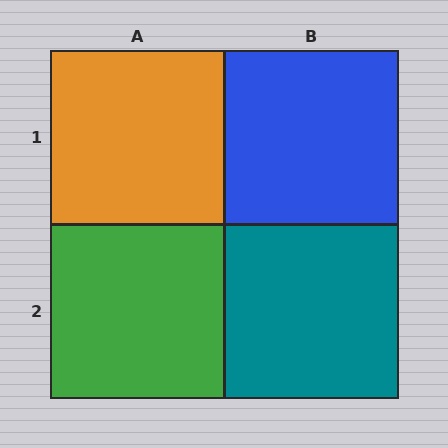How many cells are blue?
1 cell is blue.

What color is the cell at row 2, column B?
Teal.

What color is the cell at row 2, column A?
Green.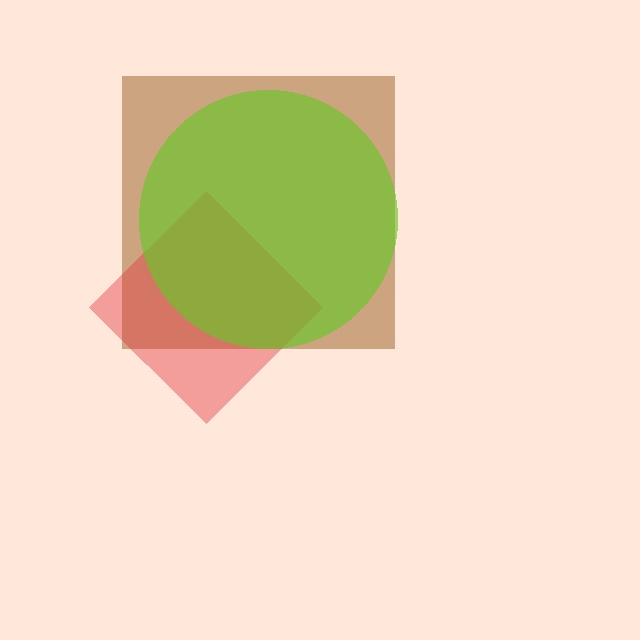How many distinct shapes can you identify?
There are 3 distinct shapes: a brown square, a red diamond, a lime circle.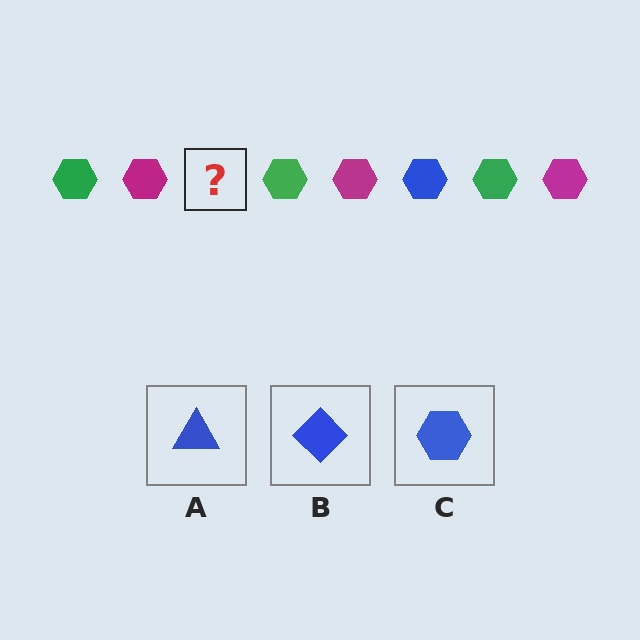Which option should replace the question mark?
Option C.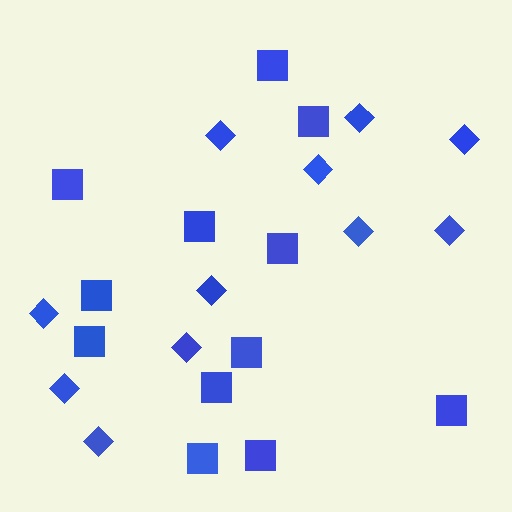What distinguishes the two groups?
There are 2 groups: one group of diamonds (11) and one group of squares (12).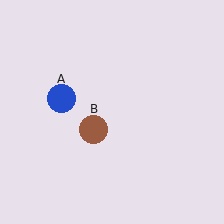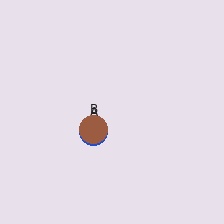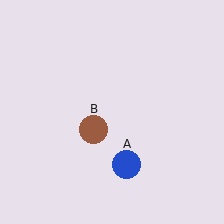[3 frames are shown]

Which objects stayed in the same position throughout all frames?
Brown circle (object B) remained stationary.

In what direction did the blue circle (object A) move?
The blue circle (object A) moved down and to the right.